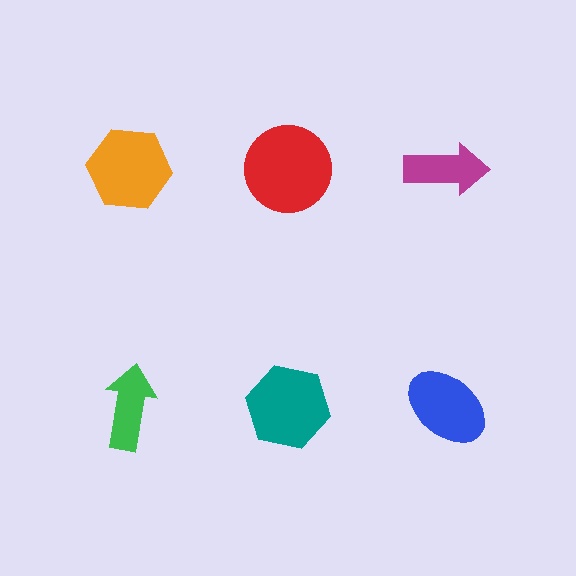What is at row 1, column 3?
A magenta arrow.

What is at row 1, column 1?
An orange hexagon.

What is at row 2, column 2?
A teal hexagon.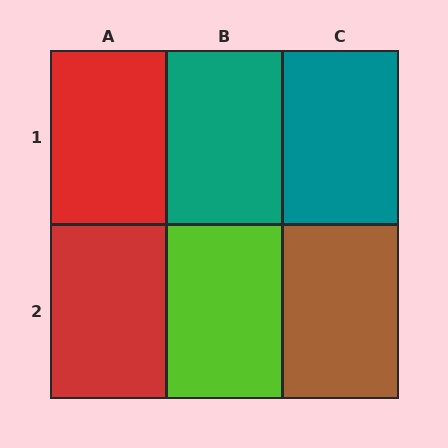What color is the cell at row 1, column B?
Teal.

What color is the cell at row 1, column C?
Teal.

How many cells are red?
2 cells are red.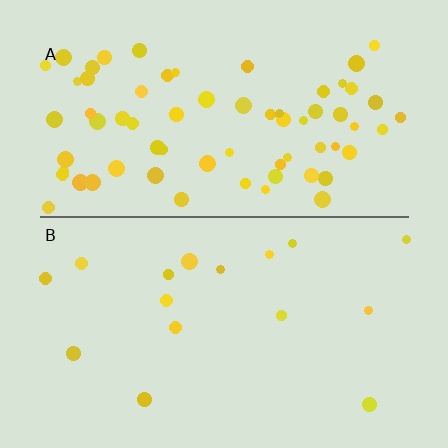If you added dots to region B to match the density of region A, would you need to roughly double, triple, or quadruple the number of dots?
Approximately quadruple.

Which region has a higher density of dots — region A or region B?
A (the top).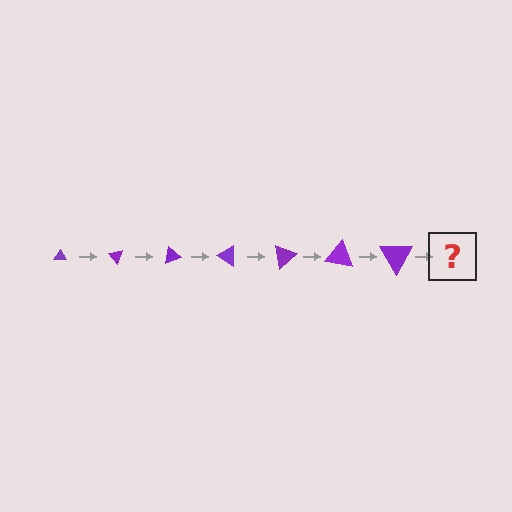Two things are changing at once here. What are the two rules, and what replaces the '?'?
The two rules are that the triangle grows larger each step and it rotates 50 degrees each step. The '?' should be a triangle, larger than the previous one and rotated 350 degrees from the start.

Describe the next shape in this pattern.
It should be a triangle, larger than the previous one and rotated 350 degrees from the start.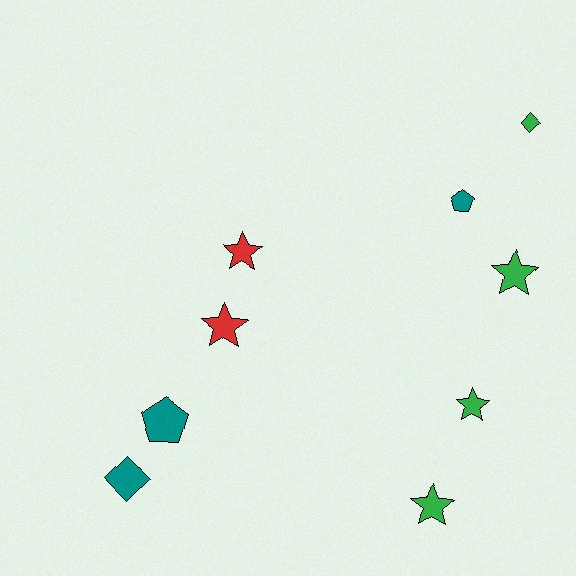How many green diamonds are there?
There is 1 green diamond.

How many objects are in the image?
There are 9 objects.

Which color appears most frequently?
Green, with 4 objects.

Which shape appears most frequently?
Star, with 5 objects.